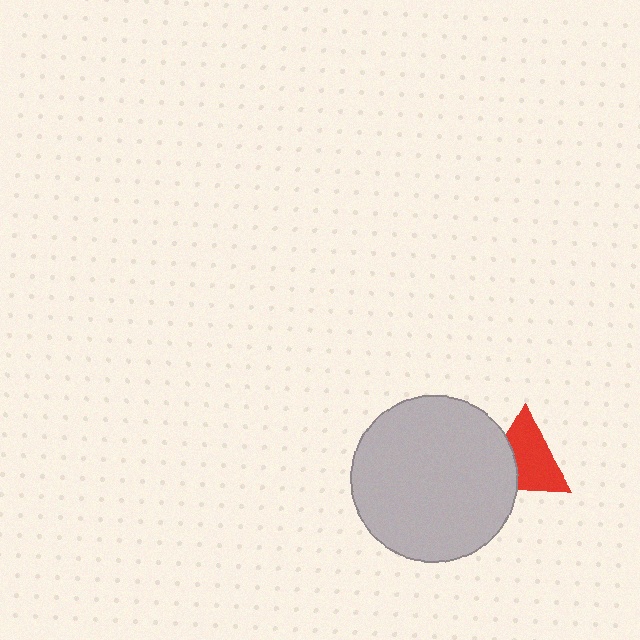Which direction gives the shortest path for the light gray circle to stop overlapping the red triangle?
Moving left gives the shortest separation.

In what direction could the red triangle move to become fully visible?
The red triangle could move right. That would shift it out from behind the light gray circle entirely.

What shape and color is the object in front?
The object in front is a light gray circle.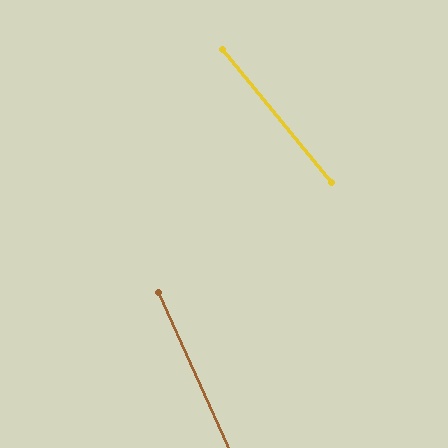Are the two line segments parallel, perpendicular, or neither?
Neither parallel nor perpendicular — they differ by about 15°.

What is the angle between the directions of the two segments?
Approximately 15 degrees.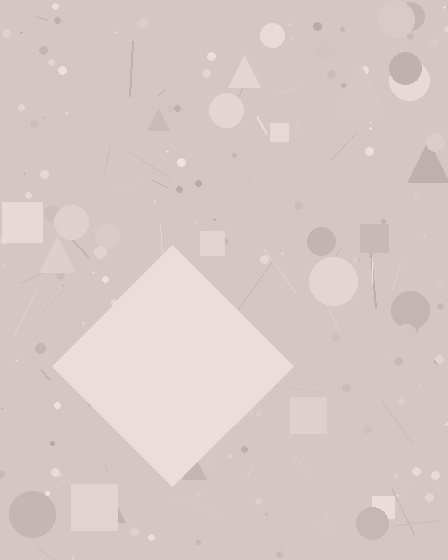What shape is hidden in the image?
A diamond is hidden in the image.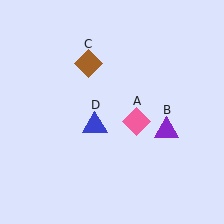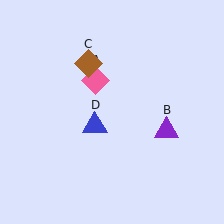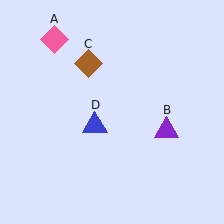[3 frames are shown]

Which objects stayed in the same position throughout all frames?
Purple triangle (object B) and brown diamond (object C) and blue triangle (object D) remained stationary.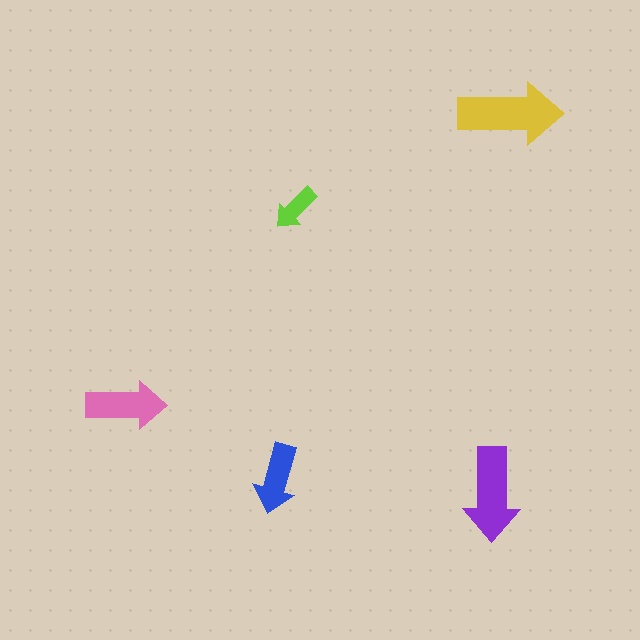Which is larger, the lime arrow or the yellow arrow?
The yellow one.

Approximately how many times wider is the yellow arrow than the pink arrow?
About 1.5 times wider.